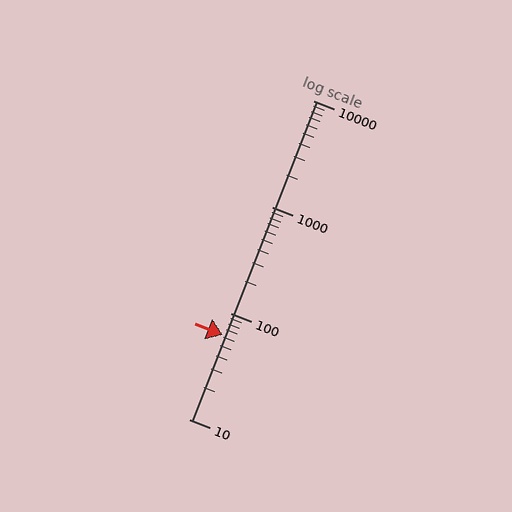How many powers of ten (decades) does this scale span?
The scale spans 3 decades, from 10 to 10000.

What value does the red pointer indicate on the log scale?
The pointer indicates approximately 62.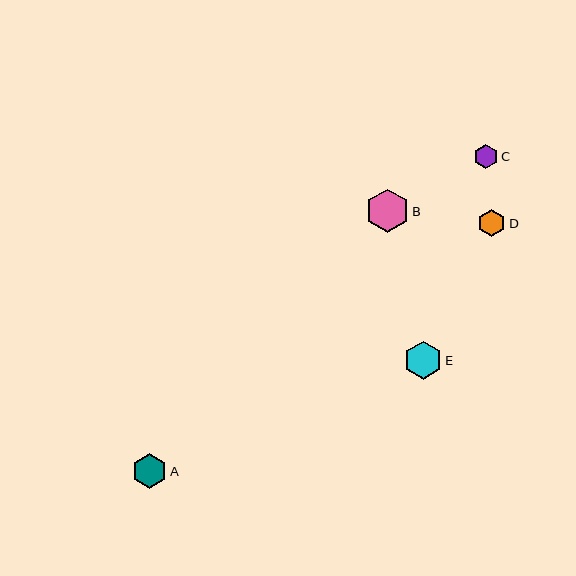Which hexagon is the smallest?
Hexagon C is the smallest with a size of approximately 24 pixels.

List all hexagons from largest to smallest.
From largest to smallest: B, E, A, D, C.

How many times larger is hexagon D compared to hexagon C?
Hexagon D is approximately 1.2 times the size of hexagon C.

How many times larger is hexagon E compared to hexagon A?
Hexagon E is approximately 1.1 times the size of hexagon A.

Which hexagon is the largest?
Hexagon B is the largest with a size of approximately 44 pixels.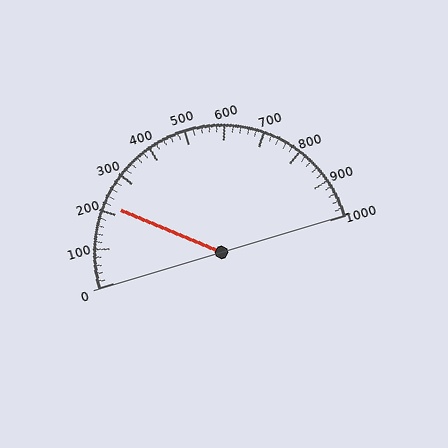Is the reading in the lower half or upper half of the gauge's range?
The reading is in the lower half of the range (0 to 1000).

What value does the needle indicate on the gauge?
The needle indicates approximately 220.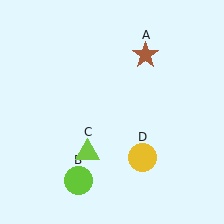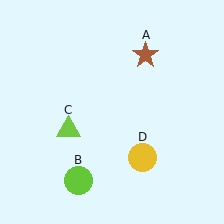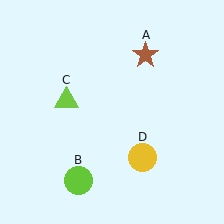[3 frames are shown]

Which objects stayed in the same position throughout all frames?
Brown star (object A) and lime circle (object B) and yellow circle (object D) remained stationary.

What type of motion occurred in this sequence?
The lime triangle (object C) rotated clockwise around the center of the scene.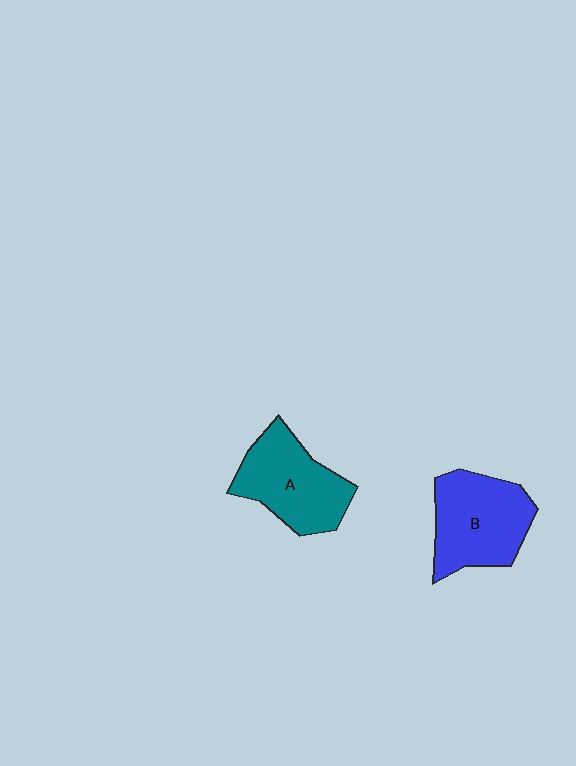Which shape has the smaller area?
Shape A (teal).